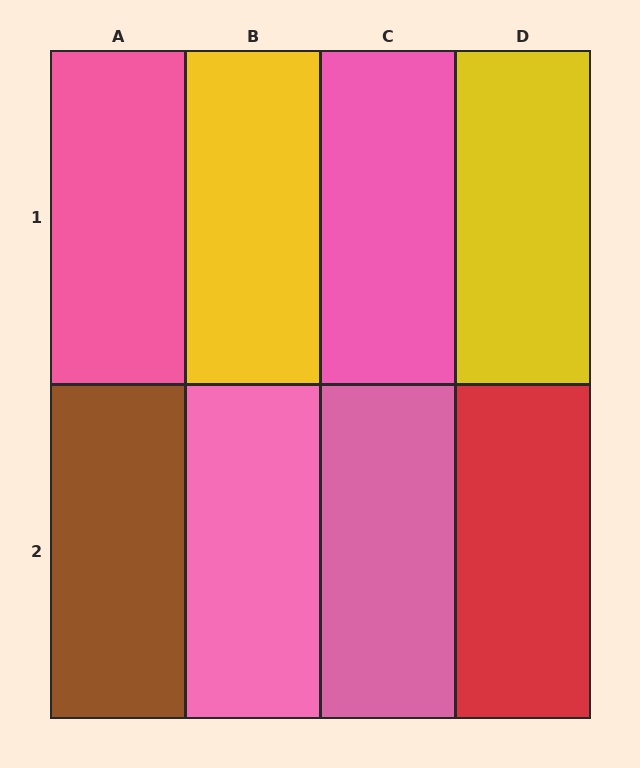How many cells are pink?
4 cells are pink.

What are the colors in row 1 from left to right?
Pink, yellow, pink, yellow.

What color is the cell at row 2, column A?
Brown.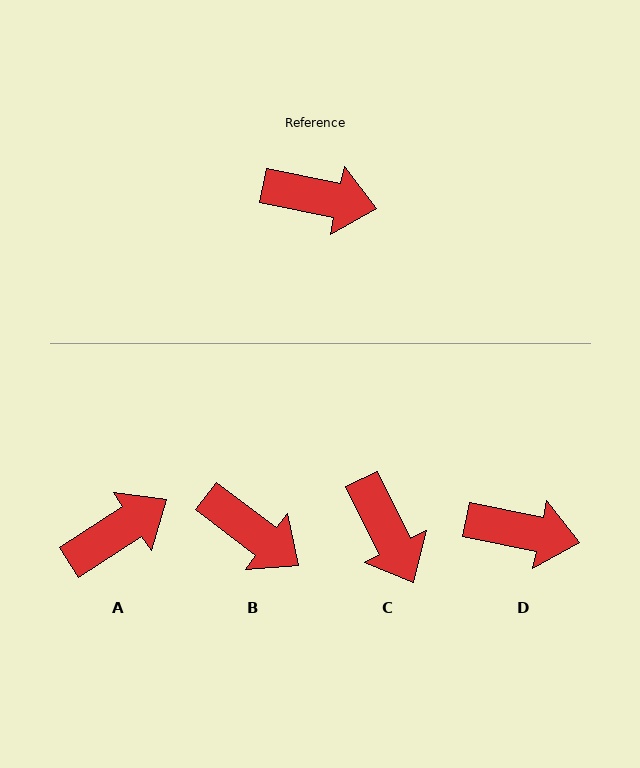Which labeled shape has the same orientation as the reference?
D.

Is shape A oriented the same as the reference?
No, it is off by about 45 degrees.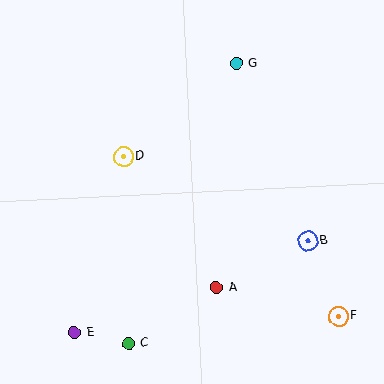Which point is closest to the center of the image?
Point D at (123, 156) is closest to the center.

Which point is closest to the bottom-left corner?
Point E is closest to the bottom-left corner.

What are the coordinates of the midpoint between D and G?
The midpoint between D and G is at (180, 110).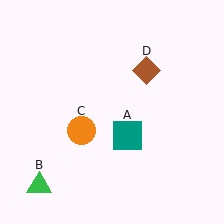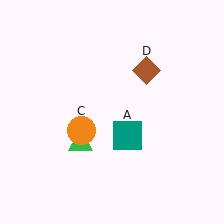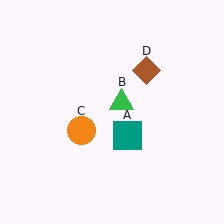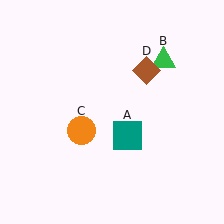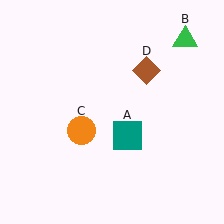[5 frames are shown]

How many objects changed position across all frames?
1 object changed position: green triangle (object B).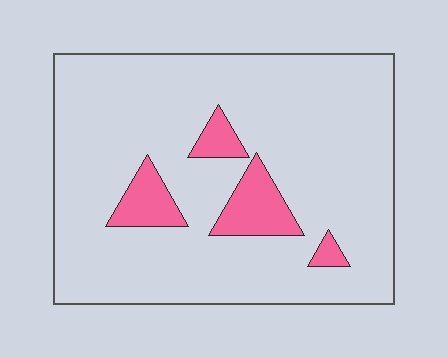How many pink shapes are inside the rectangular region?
4.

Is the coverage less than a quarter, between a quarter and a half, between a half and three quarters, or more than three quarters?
Less than a quarter.